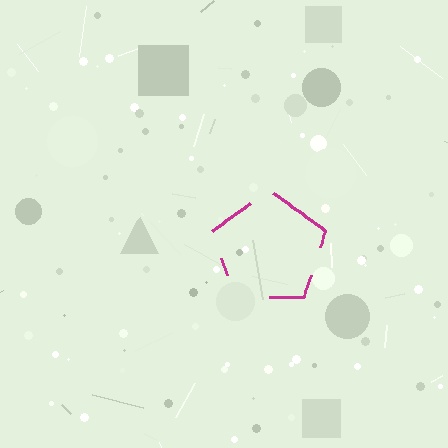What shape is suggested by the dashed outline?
The dashed outline suggests a pentagon.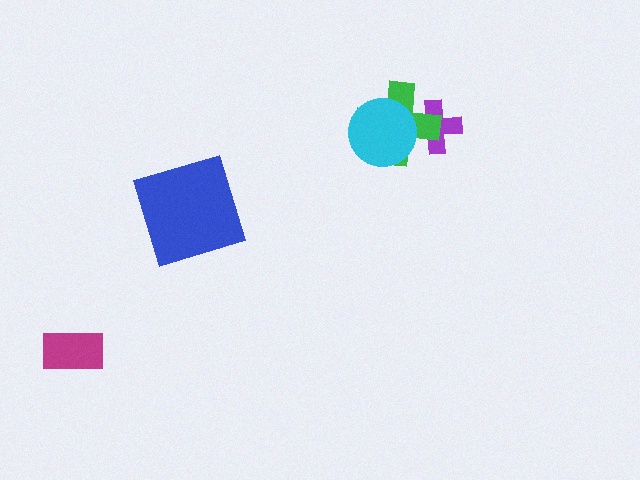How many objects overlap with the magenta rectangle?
0 objects overlap with the magenta rectangle.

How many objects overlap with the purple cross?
2 objects overlap with the purple cross.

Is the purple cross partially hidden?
Yes, it is partially covered by another shape.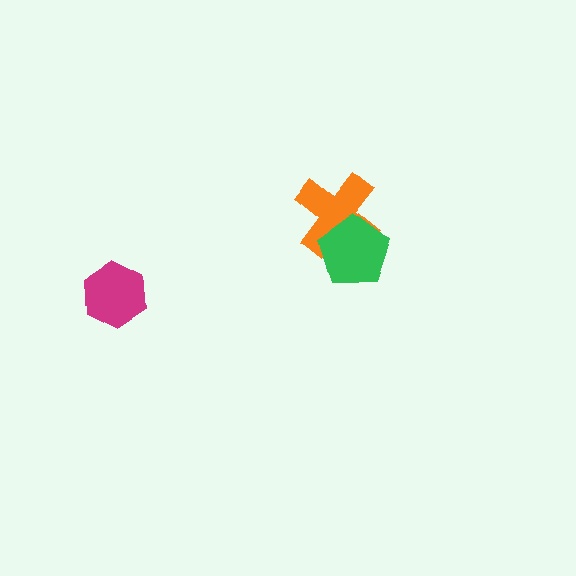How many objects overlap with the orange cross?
1 object overlaps with the orange cross.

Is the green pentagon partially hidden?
No, no other shape covers it.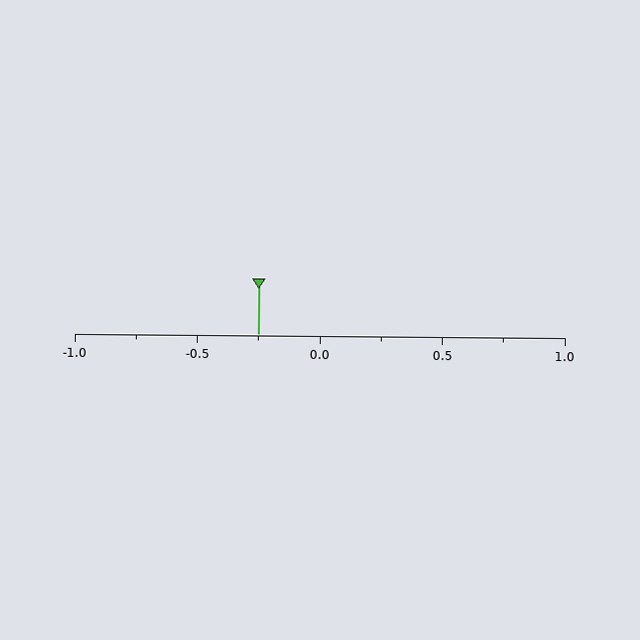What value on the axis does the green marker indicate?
The marker indicates approximately -0.25.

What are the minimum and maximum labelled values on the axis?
The axis runs from -1.0 to 1.0.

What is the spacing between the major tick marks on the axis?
The major ticks are spaced 0.5 apart.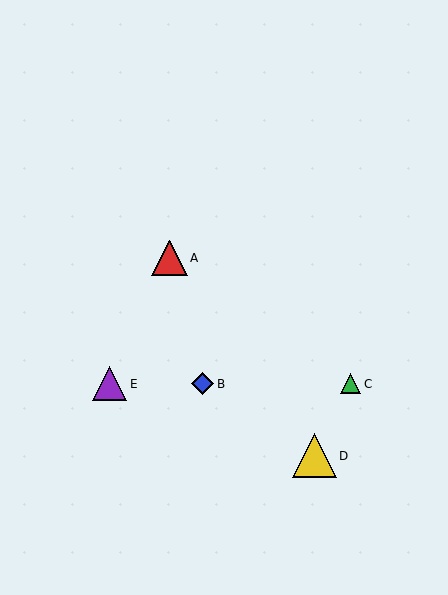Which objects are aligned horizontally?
Objects B, C, E are aligned horizontally.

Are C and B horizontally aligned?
Yes, both are at y≈384.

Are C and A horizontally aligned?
No, C is at y≈384 and A is at y≈258.